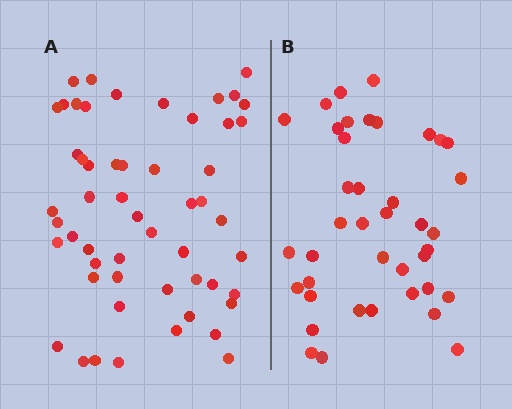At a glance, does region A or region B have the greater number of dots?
Region A (the left region) has more dots.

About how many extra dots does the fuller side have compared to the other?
Region A has approximately 15 more dots than region B.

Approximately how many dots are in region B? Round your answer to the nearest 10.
About 40 dots.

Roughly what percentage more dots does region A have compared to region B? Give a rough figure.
About 35% more.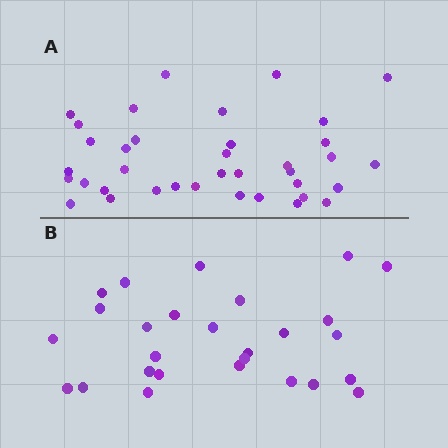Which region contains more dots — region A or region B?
Region A (the top region) has more dots.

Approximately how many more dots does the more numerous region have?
Region A has roughly 10 or so more dots than region B.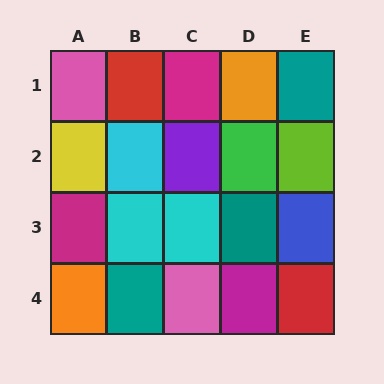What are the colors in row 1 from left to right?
Pink, red, magenta, orange, teal.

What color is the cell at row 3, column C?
Cyan.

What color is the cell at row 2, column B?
Cyan.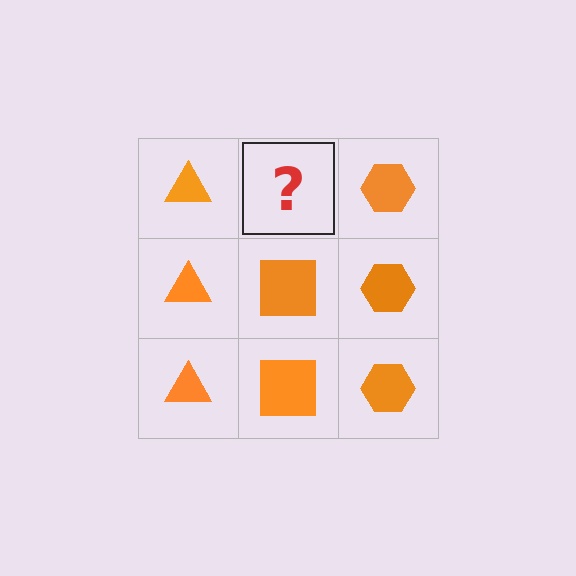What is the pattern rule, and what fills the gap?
The rule is that each column has a consistent shape. The gap should be filled with an orange square.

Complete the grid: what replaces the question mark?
The question mark should be replaced with an orange square.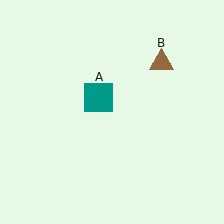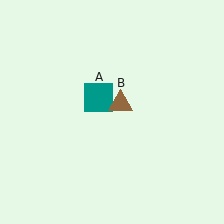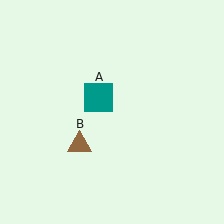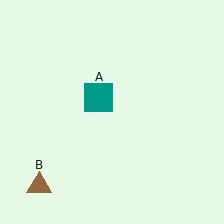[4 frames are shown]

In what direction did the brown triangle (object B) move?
The brown triangle (object B) moved down and to the left.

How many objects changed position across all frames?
1 object changed position: brown triangle (object B).